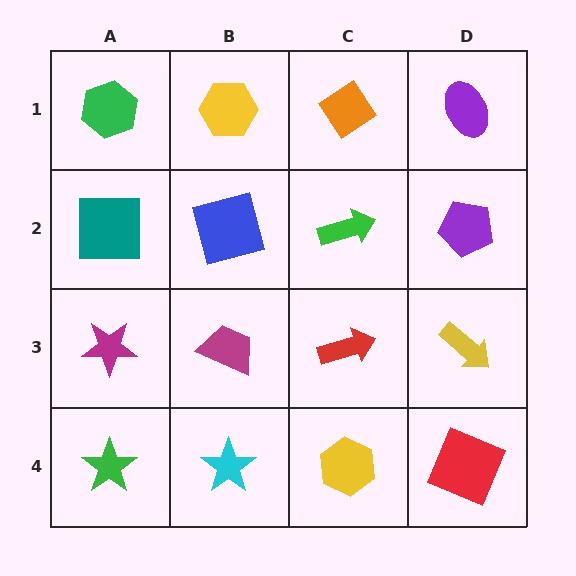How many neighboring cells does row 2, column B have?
4.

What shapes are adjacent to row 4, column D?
A yellow arrow (row 3, column D), a yellow hexagon (row 4, column C).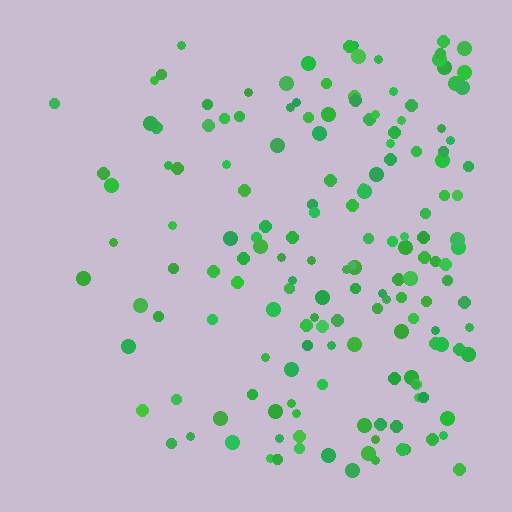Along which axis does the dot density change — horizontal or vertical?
Horizontal.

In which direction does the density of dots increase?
From left to right, with the right side densest.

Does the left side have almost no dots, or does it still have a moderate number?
Still a moderate number, just noticeably fewer than the right.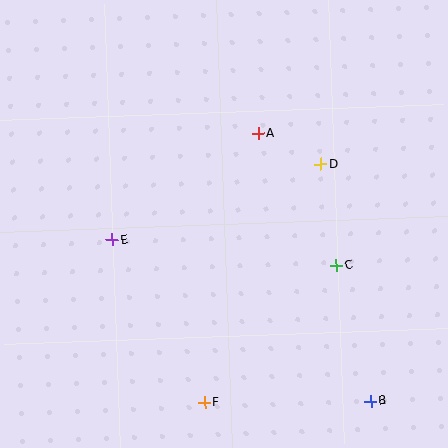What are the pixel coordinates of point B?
Point B is at (371, 401).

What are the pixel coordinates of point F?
Point F is at (205, 403).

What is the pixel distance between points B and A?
The distance between B and A is 290 pixels.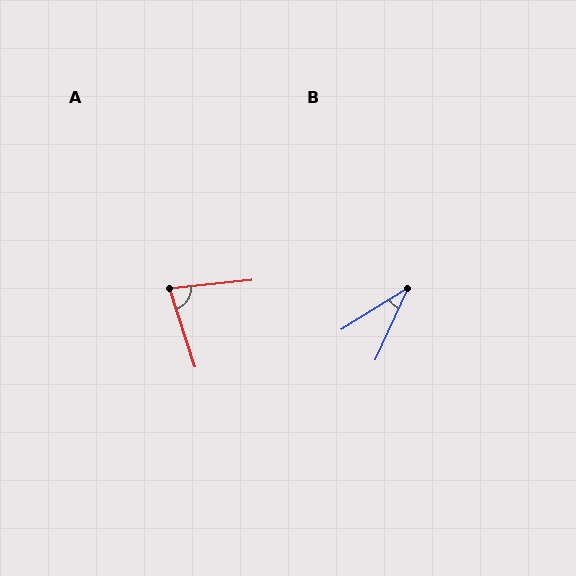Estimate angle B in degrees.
Approximately 34 degrees.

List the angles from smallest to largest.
B (34°), A (78°).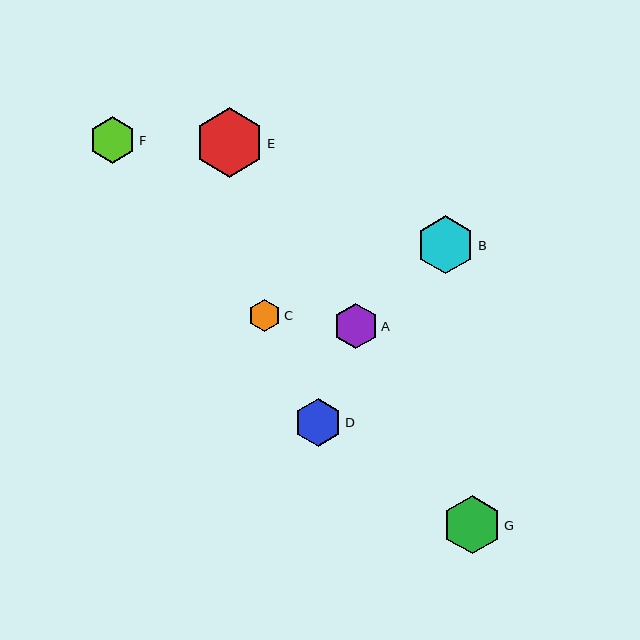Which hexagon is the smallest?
Hexagon C is the smallest with a size of approximately 33 pixels.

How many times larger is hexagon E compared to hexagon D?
Hexagon E is approximately 1.4 times the size of hexagon D.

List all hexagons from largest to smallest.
From largest to smallest: E, G, B, D, F, A, C.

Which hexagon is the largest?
Hexagon E is the largest with a size of approximately 69 pixels.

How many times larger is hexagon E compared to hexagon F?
Hexagon E is approximately 1.5 times the size of hexagon F.